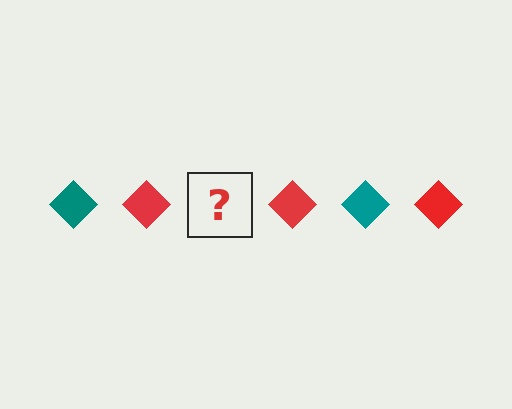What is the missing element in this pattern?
The missing element is a teal diamond.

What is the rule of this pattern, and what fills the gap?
The rule is that the pattern cycles through teal, red diamonds. The gap should be filled with a teal diamond.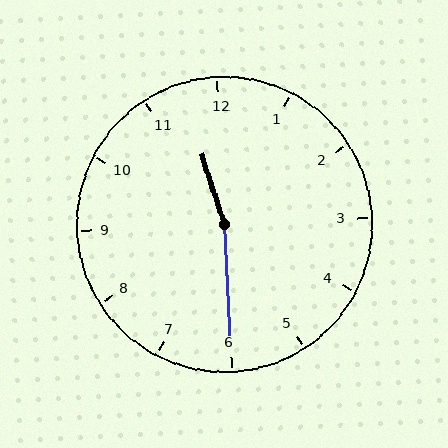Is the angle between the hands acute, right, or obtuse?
It is obtuse.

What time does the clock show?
11:30.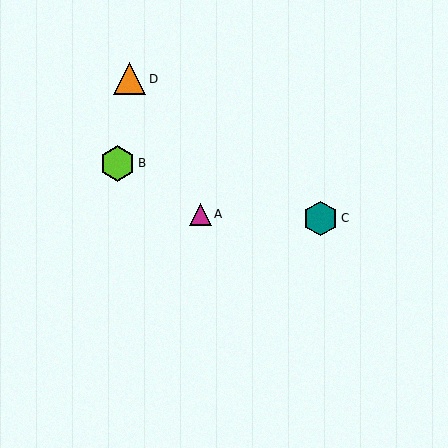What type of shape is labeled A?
Shape A is a magenta triangle.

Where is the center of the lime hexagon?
The center of the lime hexagon is at (117, 163).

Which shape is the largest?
The lime hexagon (labeled B) is the largest.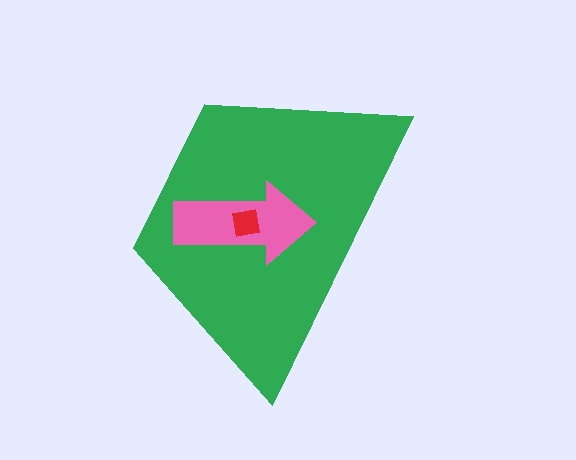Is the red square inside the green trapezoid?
Yes.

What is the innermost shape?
The red square.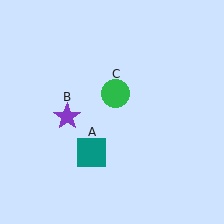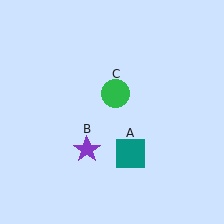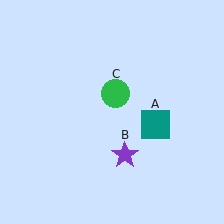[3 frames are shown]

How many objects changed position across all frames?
2 objects changed position: teal square (object A), purple star (object B).